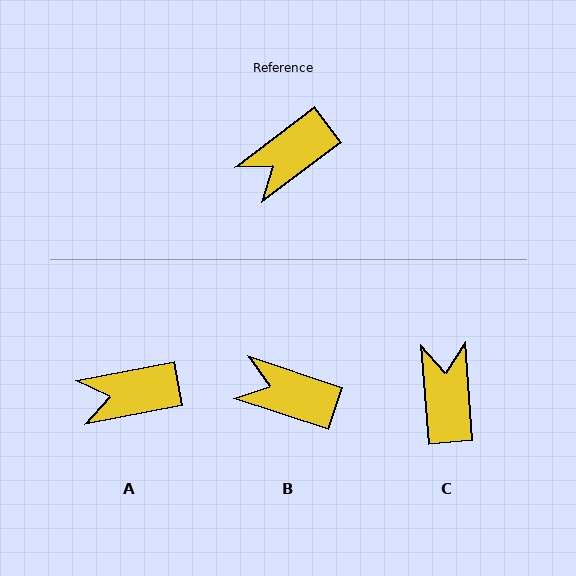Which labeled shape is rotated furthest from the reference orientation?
C, about 123 degrees away.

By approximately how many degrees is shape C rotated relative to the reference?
Approximately 123 degrees clockwise.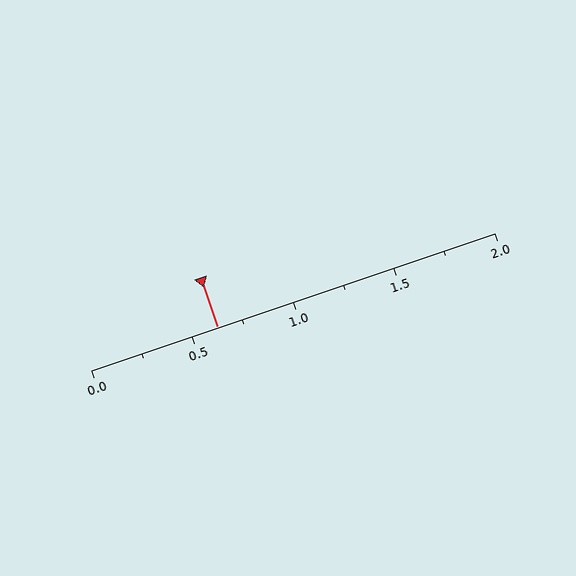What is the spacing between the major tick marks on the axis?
The major ticks are spaced 0.5 apart.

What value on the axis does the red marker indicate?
The marker indicates approximately 0.62.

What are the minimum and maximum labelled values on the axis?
The axis runs from 0.0 to 2.0.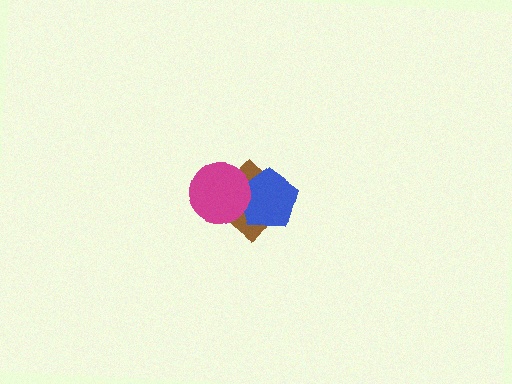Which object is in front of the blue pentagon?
The magenta circle is in front of the blue pentagon.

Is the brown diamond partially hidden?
Yes, it is partially covered by another shape.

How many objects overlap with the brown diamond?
2 objects overlap with the brown diamond.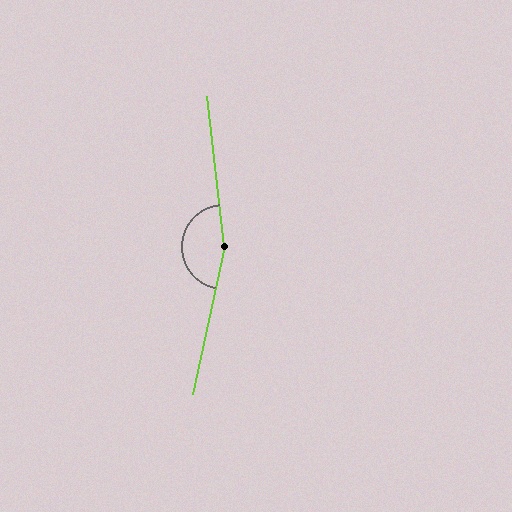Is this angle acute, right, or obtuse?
It is obtuse.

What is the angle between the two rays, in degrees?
Approximately 162 degrees.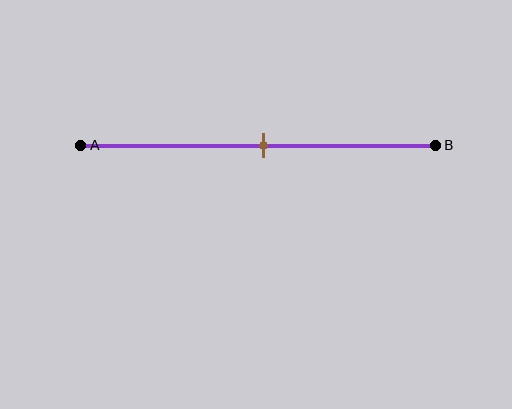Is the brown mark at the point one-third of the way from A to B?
No, the mark is at about 50% from A, not at the 33% one-third point.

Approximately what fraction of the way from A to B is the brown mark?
The brown mark is approximately 50% of the way from A to B.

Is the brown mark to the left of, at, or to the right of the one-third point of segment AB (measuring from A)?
The brown mark is to the right of the one-third point of segment AB.